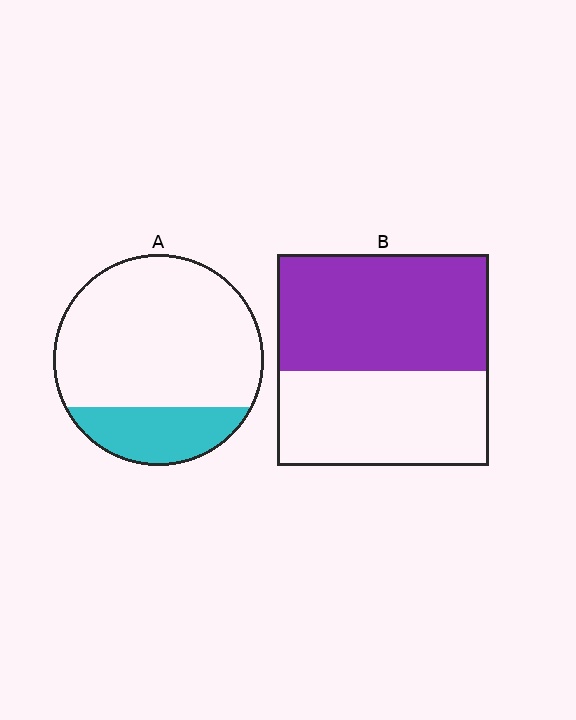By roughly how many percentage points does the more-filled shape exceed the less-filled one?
By roughly 30 percentage points (B over A).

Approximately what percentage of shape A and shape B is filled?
A is approximately 25% and B is approximately 55%.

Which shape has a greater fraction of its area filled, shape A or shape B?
Shape B.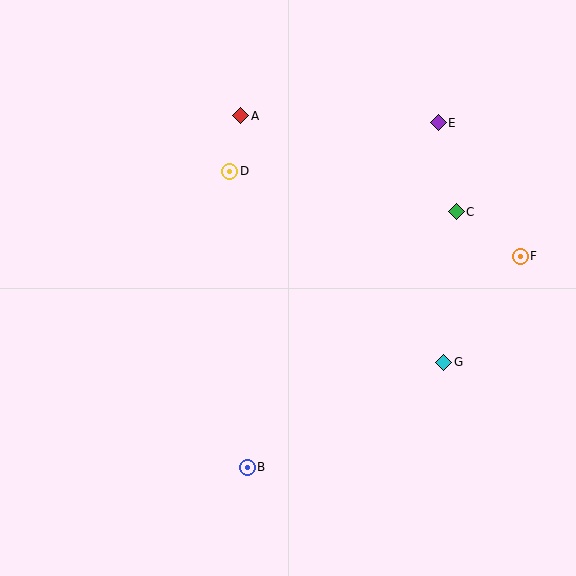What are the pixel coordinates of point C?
Point C is at (456, 212).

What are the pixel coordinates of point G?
Point G is at (444, 362).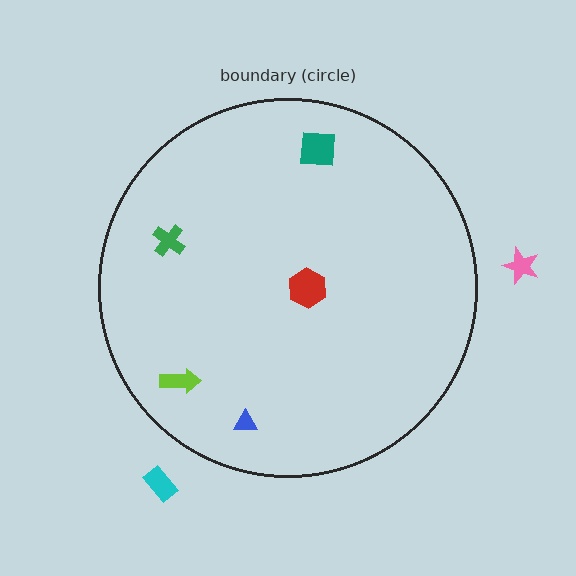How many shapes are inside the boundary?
5 inside, 2 outside.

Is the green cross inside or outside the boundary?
Inside.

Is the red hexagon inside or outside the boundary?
Inside.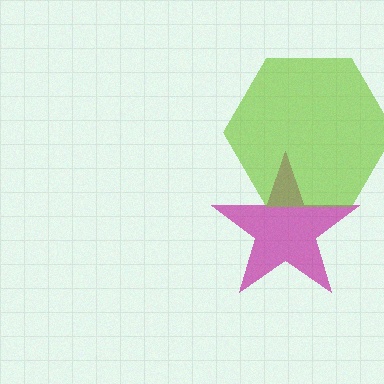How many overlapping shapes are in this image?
There are 2 overlapping shapes in the image.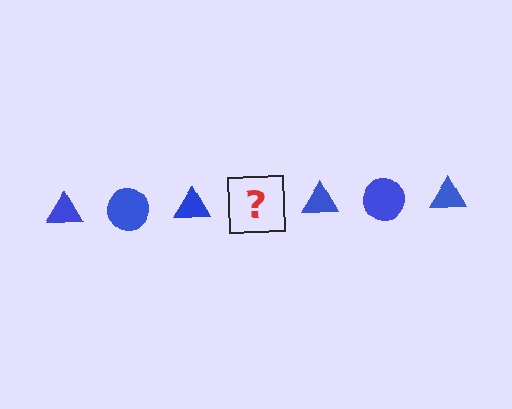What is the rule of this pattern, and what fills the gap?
The rule is that the pattern cycles through triangle, circle shapes in blue. The gap should be filled with a blue circle.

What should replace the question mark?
The question mark should be replaced with a blue circle.